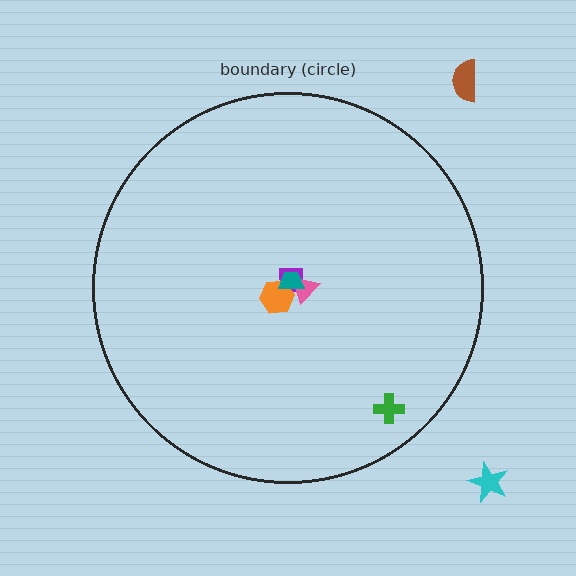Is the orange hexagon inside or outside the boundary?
Inside.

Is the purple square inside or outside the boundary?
Inside.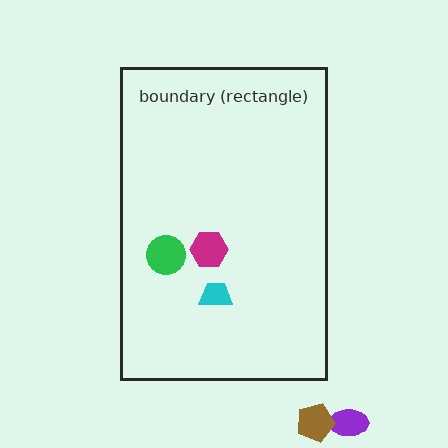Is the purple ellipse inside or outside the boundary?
Outside.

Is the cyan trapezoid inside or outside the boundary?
Inside.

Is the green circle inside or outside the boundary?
Inside.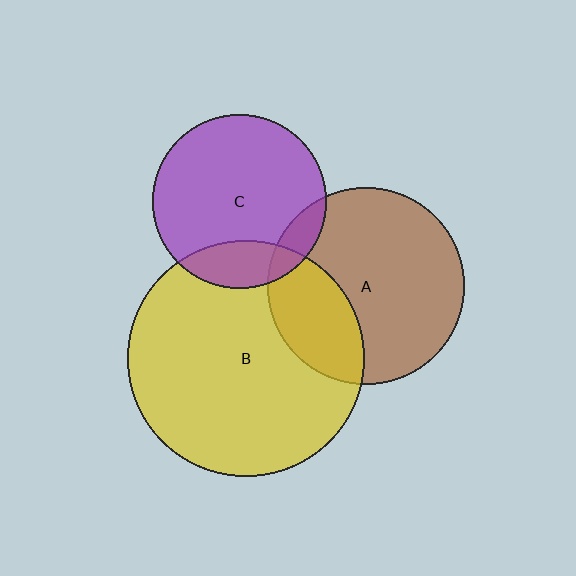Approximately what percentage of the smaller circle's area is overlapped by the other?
Approximately 30%.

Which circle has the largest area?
Circle B (yellow).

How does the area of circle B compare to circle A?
Approximately 1.4 times.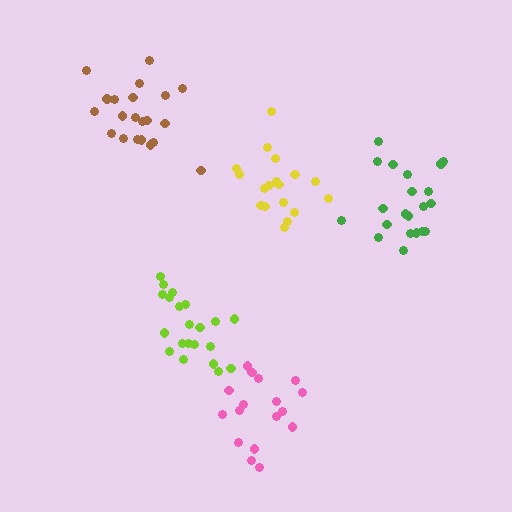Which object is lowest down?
The pink cluster is bottommost.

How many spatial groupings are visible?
There are 5 spatial groupings.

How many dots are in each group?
Group 1: 21 dots, Group 2: 21 dots, Group 3: 18 dots, Group 4: 21 dots, Group 5: 17 dots (98 total).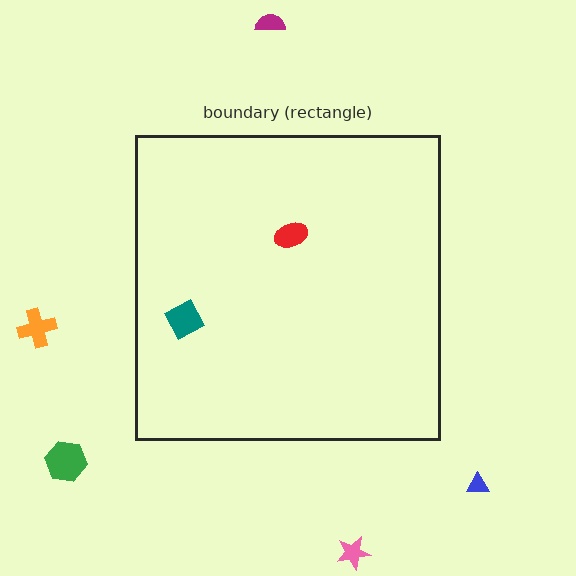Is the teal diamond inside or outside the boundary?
Inside.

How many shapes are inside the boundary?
2 inside, 5 outside.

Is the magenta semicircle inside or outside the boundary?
Outside.